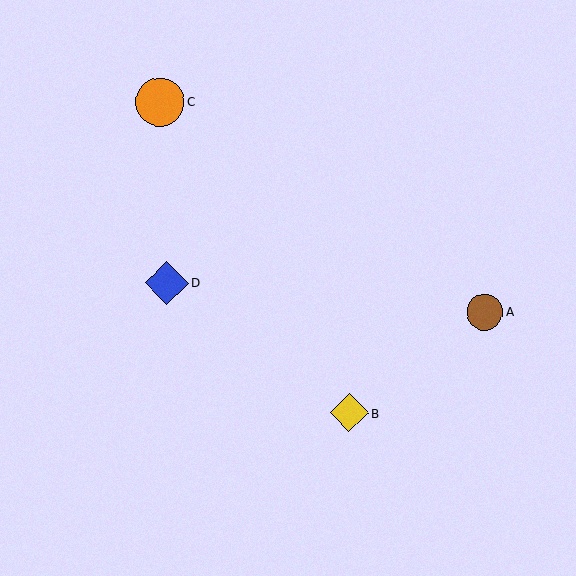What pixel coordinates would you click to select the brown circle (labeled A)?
Click at (485, 312) to select the brown circle A.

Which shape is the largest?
The orange circle (labeled C) is the largest.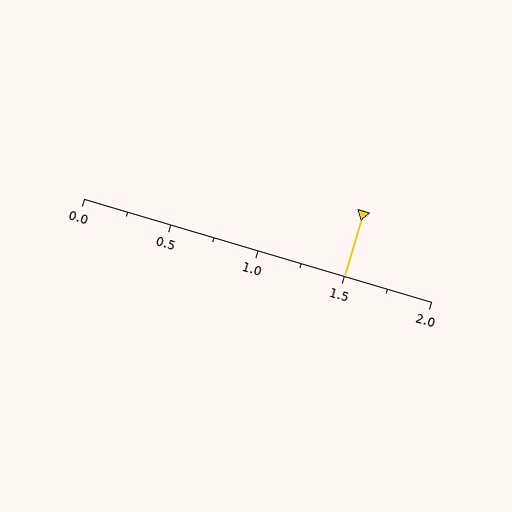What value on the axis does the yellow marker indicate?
The marker indicates approximately 1.5.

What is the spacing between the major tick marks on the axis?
The major ticks are spaced 0.5 apart.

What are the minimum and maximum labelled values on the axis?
The axis runs from 0.0 to 2.0.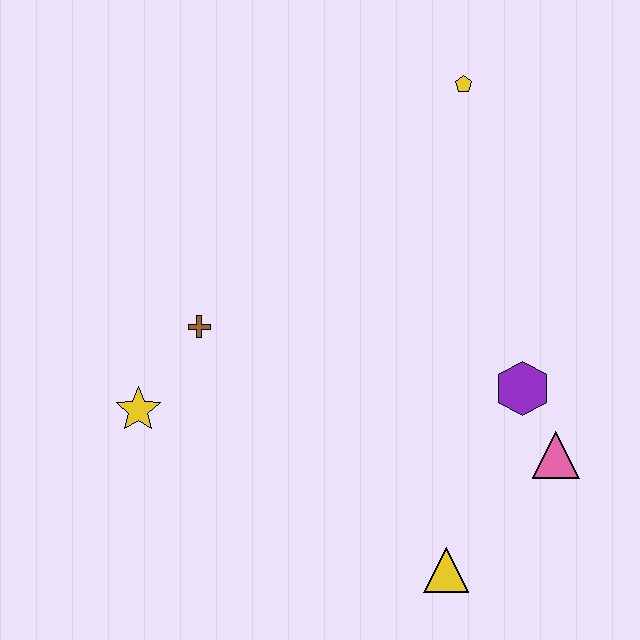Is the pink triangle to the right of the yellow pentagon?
Yes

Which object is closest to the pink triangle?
The purple hexagon is closest to the pink triangle.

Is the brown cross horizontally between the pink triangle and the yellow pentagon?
No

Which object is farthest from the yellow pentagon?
The yellow triangle is farthest from the yellow pentagon.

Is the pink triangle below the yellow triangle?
No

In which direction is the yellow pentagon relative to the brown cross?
The yellow pentagon is to the right of the brown cross.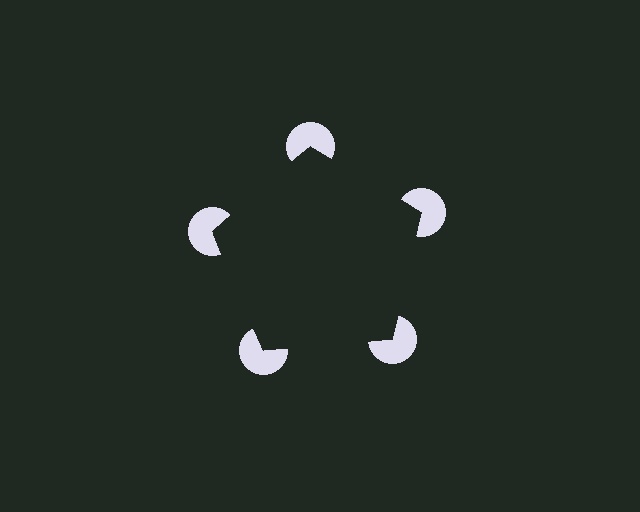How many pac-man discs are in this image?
There are 5 — one at each vertex of the illusory pentagon.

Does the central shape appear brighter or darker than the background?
It typically appears slightly darker than the background, even though no actual brightness change is drawn.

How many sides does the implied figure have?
5 sides.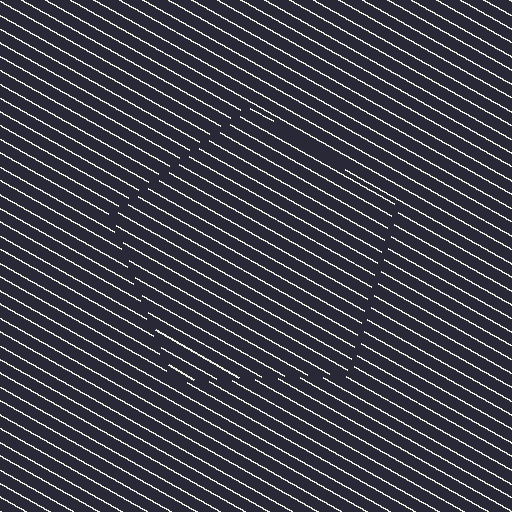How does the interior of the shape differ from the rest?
The interior of the shape contains the same grating, shifted by half a period — the contour is defined by the phase discontinuity where line-ends from the inner and outer gratings abut.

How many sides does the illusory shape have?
5 sides — the line-ends trace a pentagon.